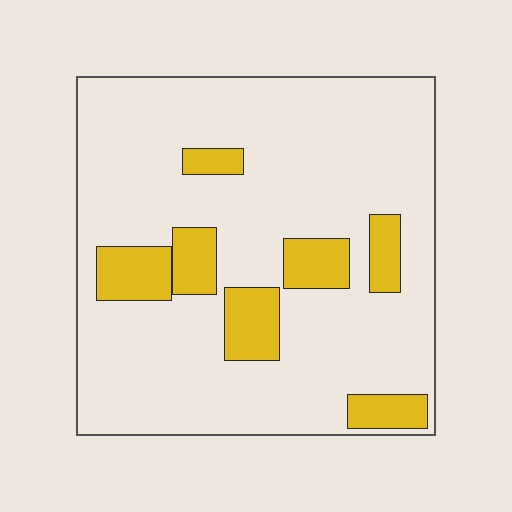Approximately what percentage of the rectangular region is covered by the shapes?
Approximately 15%.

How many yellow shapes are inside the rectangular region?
7.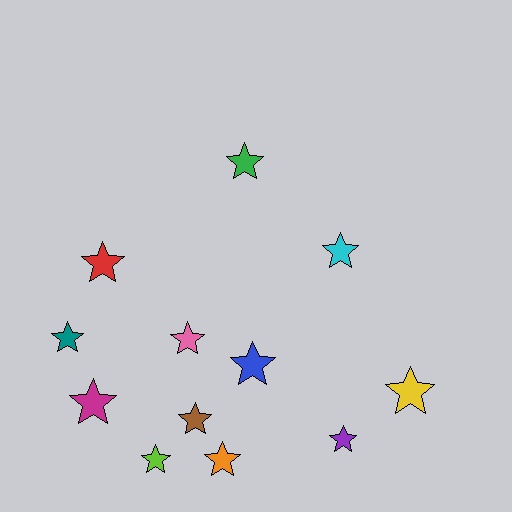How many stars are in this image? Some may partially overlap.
There are 12 stars.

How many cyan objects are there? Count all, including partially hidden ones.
There is 1 cyan object.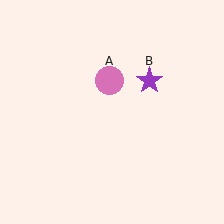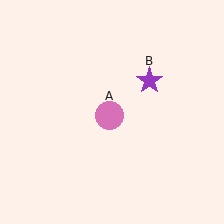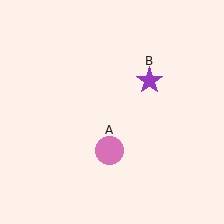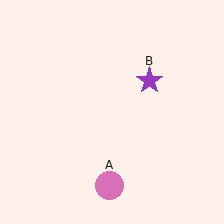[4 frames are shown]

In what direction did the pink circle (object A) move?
The pink circle (object A) moved down.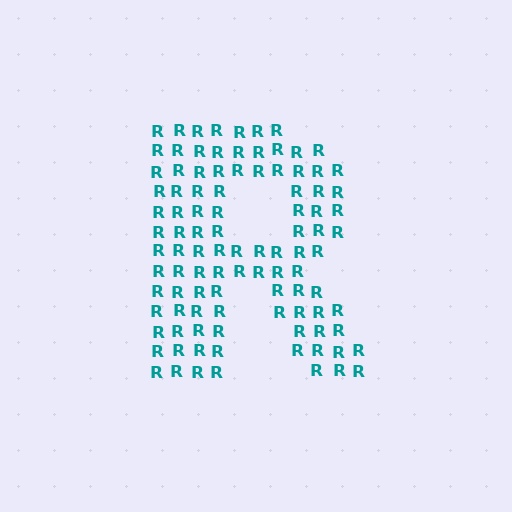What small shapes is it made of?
It is made of small letter R's.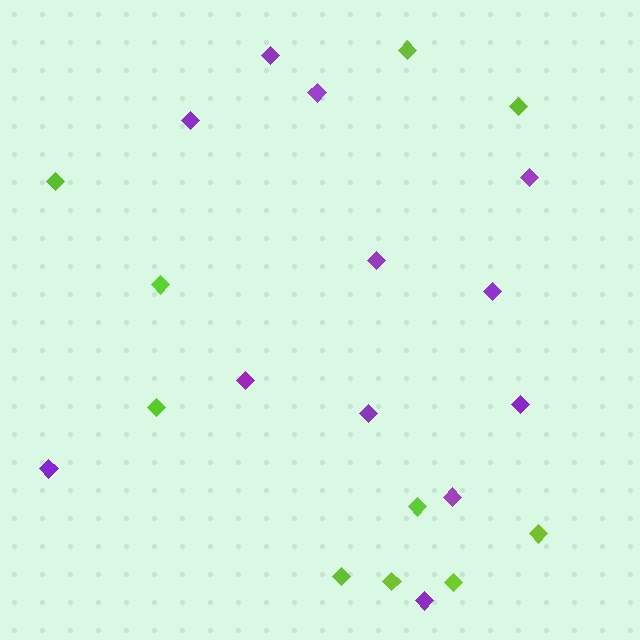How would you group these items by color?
There are 2 groups: one group of lime diamonds (10) and one group of purple diamonds (12).